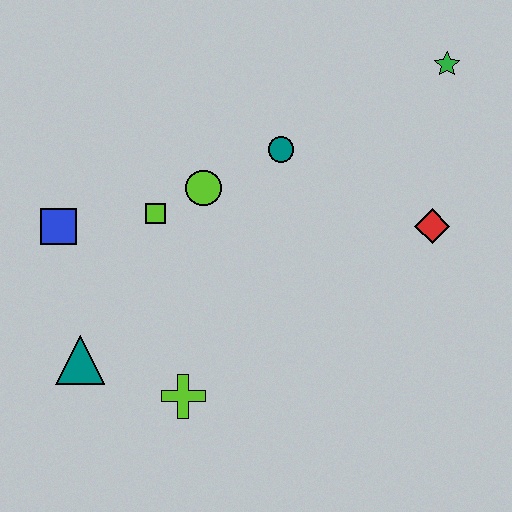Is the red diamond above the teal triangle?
Yes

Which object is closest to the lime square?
The lime circle is closest to the lime square.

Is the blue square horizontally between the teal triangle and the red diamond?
No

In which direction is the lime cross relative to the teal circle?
The lime cross is below the teal circle.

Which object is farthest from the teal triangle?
The green star is farthest from the teal triangle.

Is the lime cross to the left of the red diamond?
Yes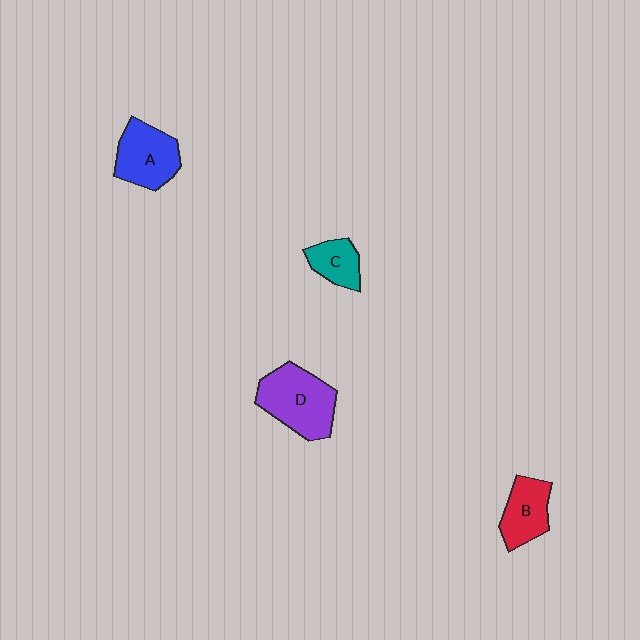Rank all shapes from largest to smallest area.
From largest to smallest: D (purple), A (blue), B (red), C (teal).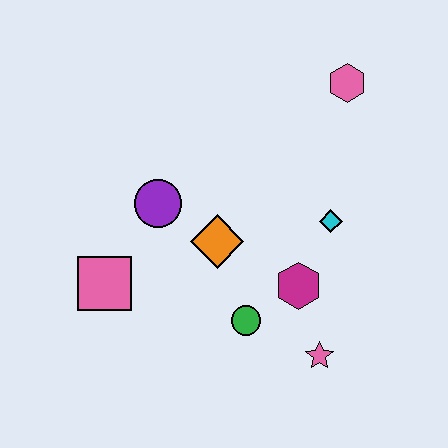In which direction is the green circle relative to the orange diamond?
The green circle is below the orange diamond.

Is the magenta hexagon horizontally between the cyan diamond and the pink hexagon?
No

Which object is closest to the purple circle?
The orange diamond is closest to the purple circle.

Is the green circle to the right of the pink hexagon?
No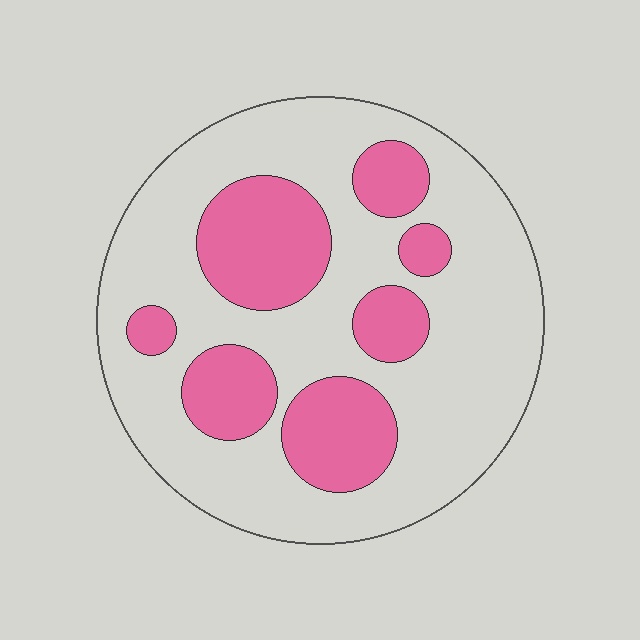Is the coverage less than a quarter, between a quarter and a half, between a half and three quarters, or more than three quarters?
Between a quarter and a half.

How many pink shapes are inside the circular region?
7.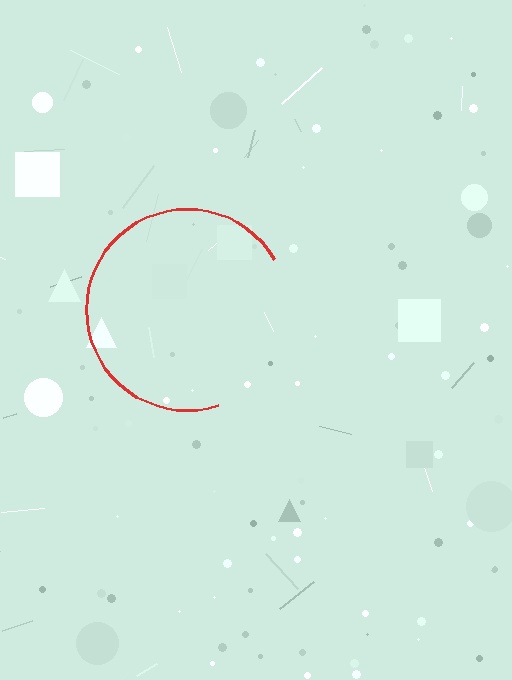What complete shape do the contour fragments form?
The contour fragments form a circle.